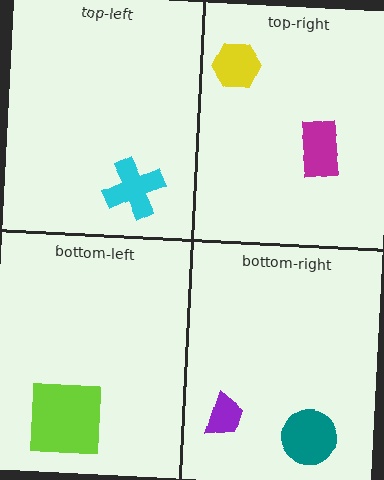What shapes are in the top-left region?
The cyan cross.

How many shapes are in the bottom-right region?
2.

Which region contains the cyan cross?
The top-left region.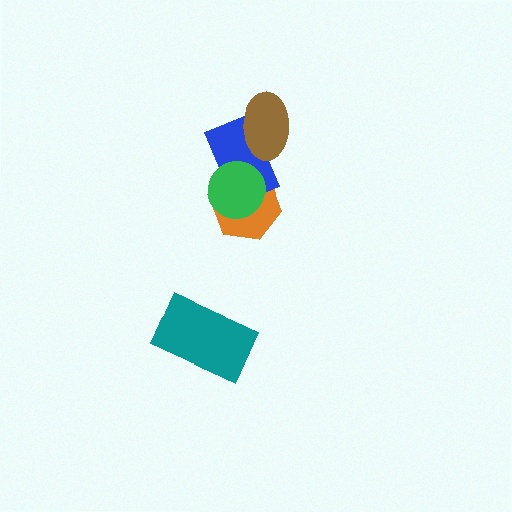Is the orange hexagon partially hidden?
Yes, it is partially covered by another shape.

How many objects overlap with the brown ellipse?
1 object overlaps with the brown ellipse.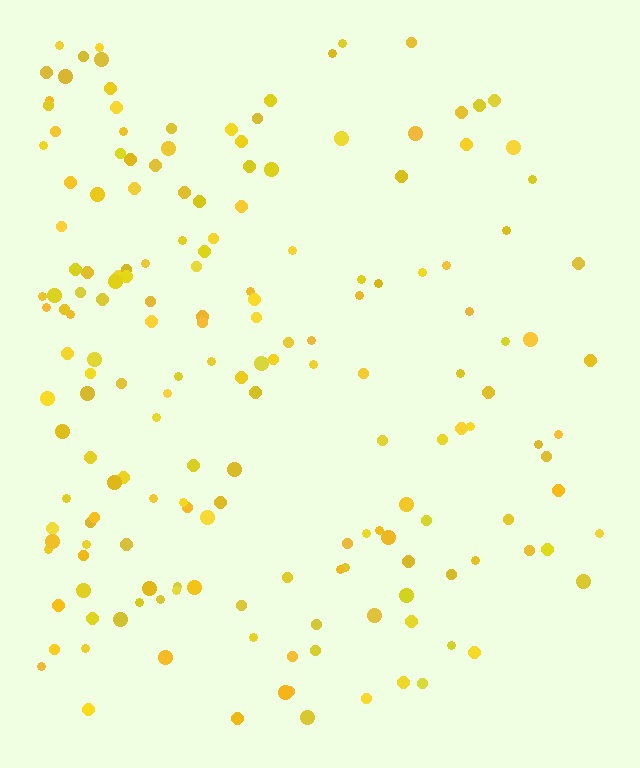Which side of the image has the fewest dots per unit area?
The right.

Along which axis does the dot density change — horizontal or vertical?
Horizontal.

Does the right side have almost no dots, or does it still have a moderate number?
Still a moderate number, just noticeably fewer than the left.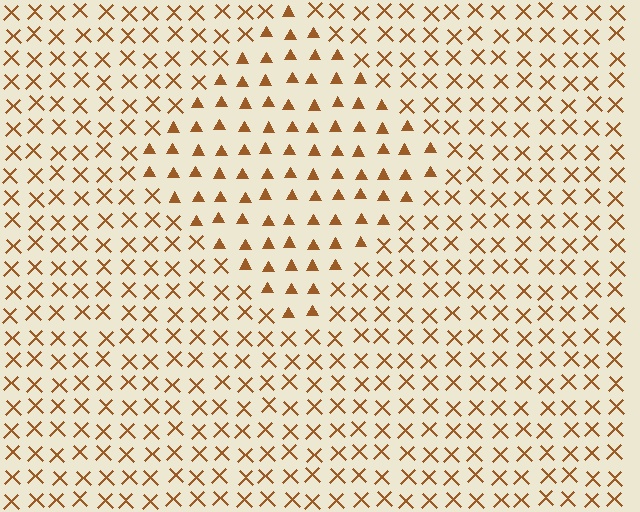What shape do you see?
I see a diamond.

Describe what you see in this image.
The image is filled with small brown elements arranged in a uniform grid. A diamond-shaped region contains triangles, while the surrounding area contains X marks. The boundary is defined purely by the change in element shape.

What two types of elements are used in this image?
The image uses triangles inside the diamond region and X marks outside it.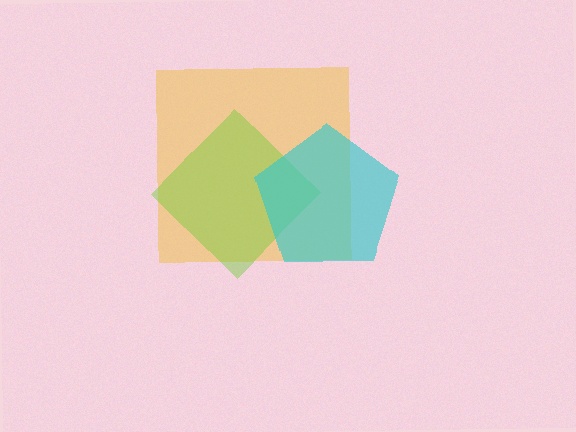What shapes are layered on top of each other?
The layered shapes are: a yellow square, a lime diamond, a cyan pentagon.